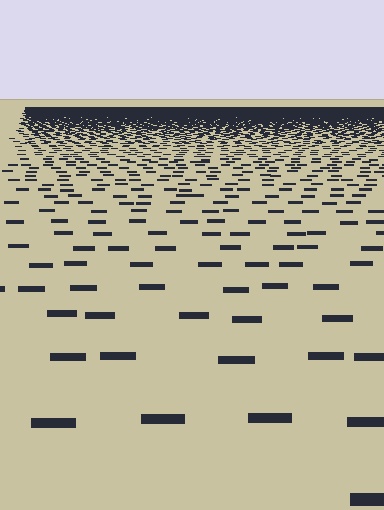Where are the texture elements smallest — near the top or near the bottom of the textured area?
Near the top.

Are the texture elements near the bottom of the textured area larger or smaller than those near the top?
Larger. Near the bottom, elements are closer to the viewer and appear at a bigger on-screen size.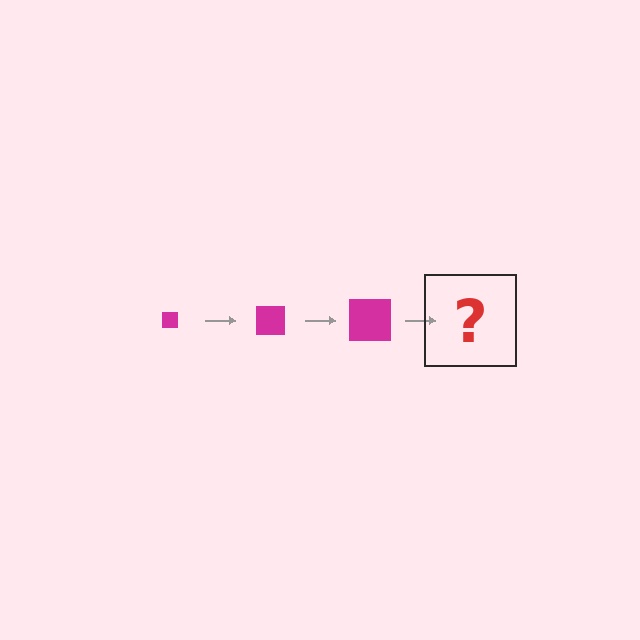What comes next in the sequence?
The next element should be a magenta square, larger than the previous one.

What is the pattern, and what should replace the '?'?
The pattern is that the square gets progressively larger each step. The '?' should be a magenta square, larger than the previous one.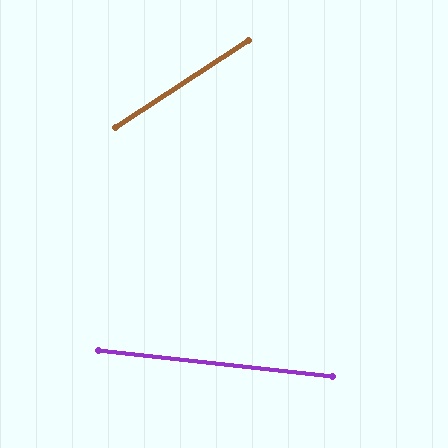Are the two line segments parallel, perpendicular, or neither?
Neither parallel nor perpendicular — they differ by about 40°.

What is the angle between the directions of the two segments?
Approximately 40 degrees.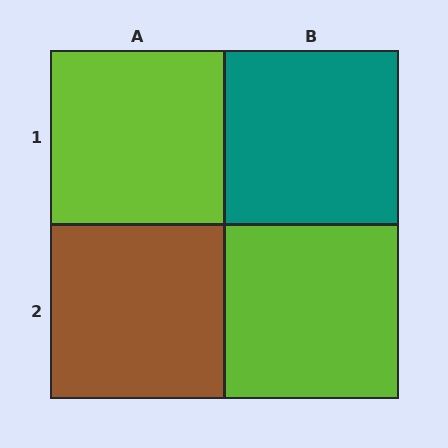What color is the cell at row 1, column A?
Lime.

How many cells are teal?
1 cell is teal.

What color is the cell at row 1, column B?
Teal.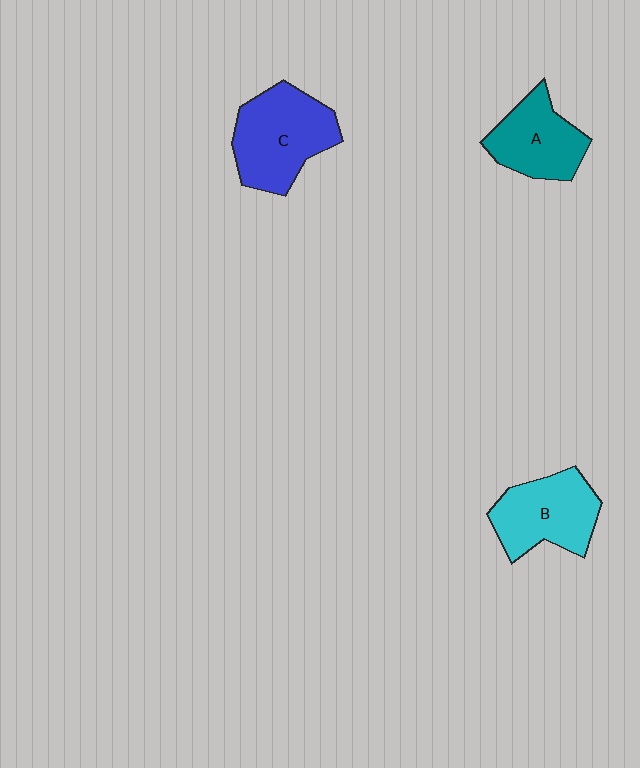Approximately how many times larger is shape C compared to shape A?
Approximately 1.3 times.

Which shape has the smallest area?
Shape A (teal).